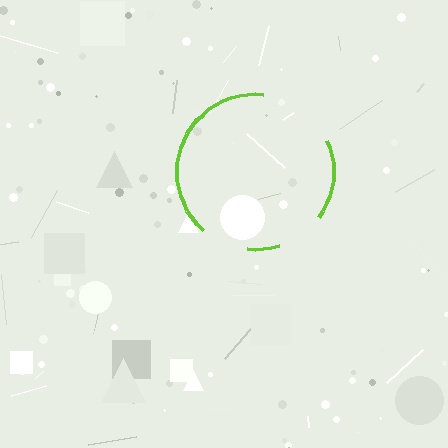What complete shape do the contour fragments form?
The contour fragments form a circle.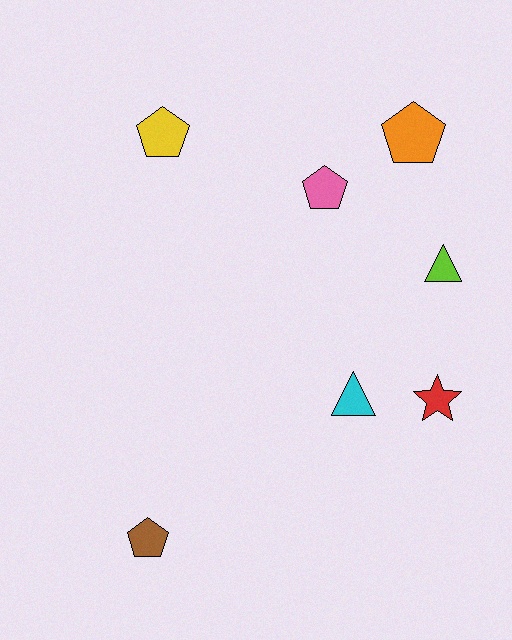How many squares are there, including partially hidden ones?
There are no squares.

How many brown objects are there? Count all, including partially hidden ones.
There is 1 brown object.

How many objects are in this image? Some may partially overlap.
There are 7 objects.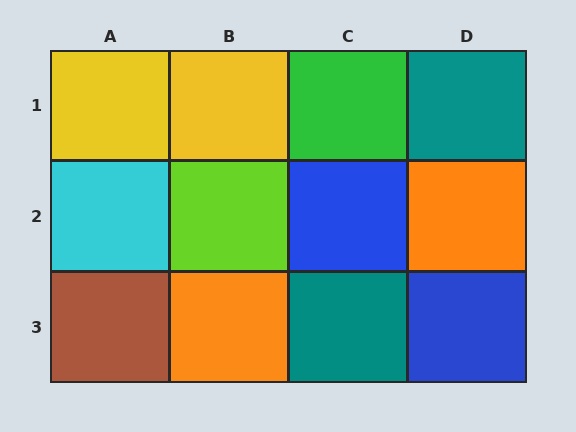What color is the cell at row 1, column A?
Yellow.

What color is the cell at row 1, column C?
Green.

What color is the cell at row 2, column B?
Lime.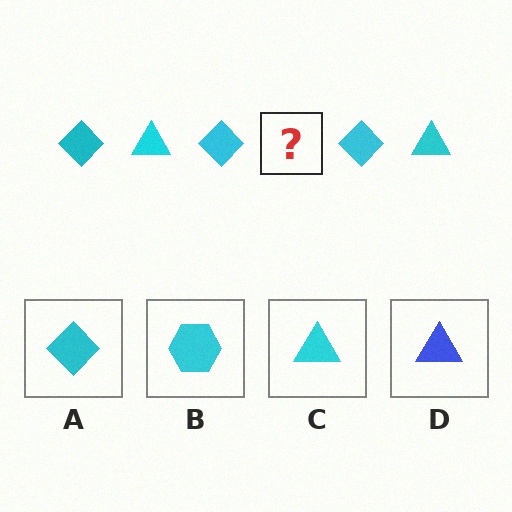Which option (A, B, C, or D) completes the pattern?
C.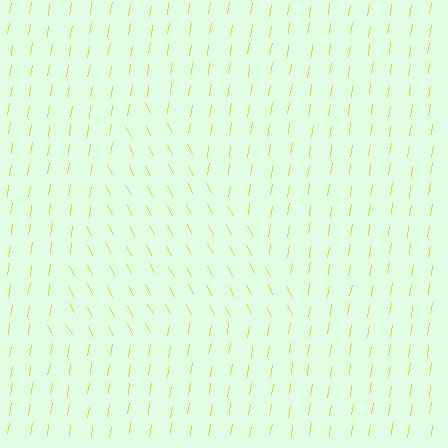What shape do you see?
I see a triangle.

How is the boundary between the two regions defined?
The boundary is defined purely by a change in line orientation (approximately 38 degrees difference). All lines are the same color and thickness.